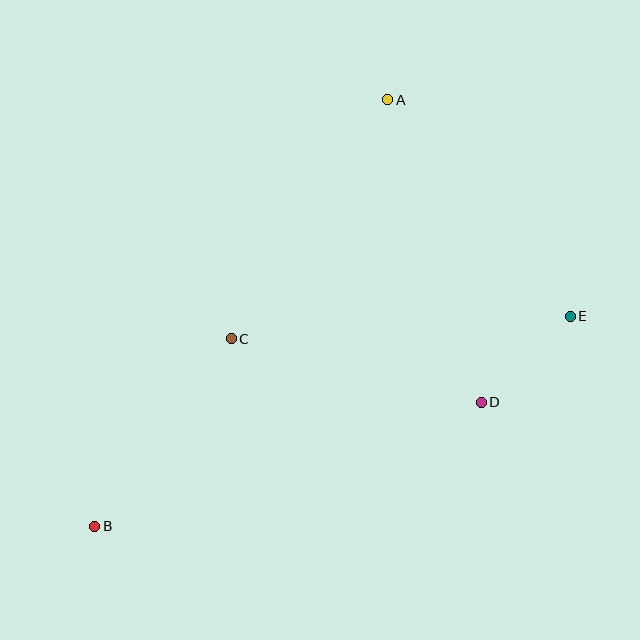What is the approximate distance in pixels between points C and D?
The distance between C and D is approximately 258 pixels.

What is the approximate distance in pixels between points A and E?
The distance between A and E is approximately 283 pixels.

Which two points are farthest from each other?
Points B and E are farthest from each other.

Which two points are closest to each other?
Points D and E are closest to each other.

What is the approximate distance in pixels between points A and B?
The distance between A and B is approximately 517 pixels.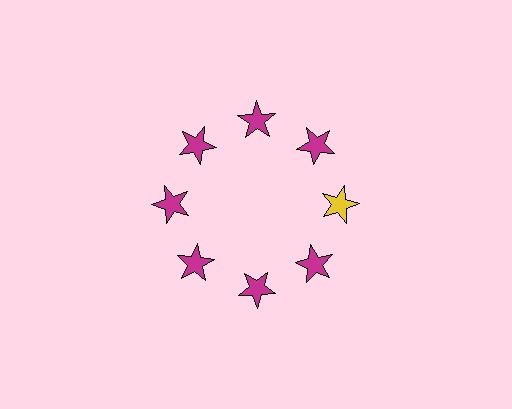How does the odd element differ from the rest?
It has a different color: yellow instead of magenta.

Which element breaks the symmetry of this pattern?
The yellow star at roughly the 3 o'clock position breaks the symmetry. All other shapes are magenta stars.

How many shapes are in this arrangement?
There are 8 shapes arranged in a ring pattern.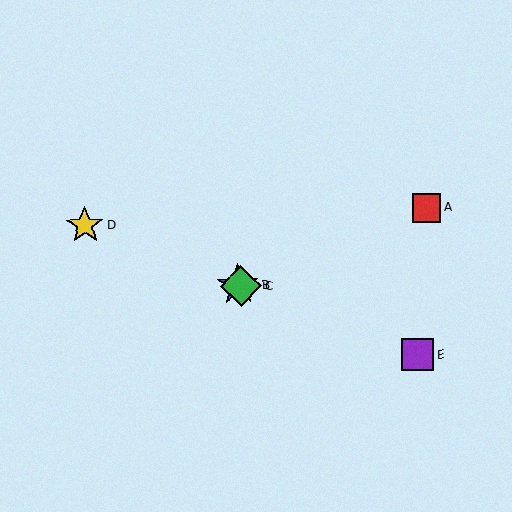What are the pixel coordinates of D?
Object D is at (85, 225).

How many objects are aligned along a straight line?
4 objects (B, C, D, E) are aligned along a straight line.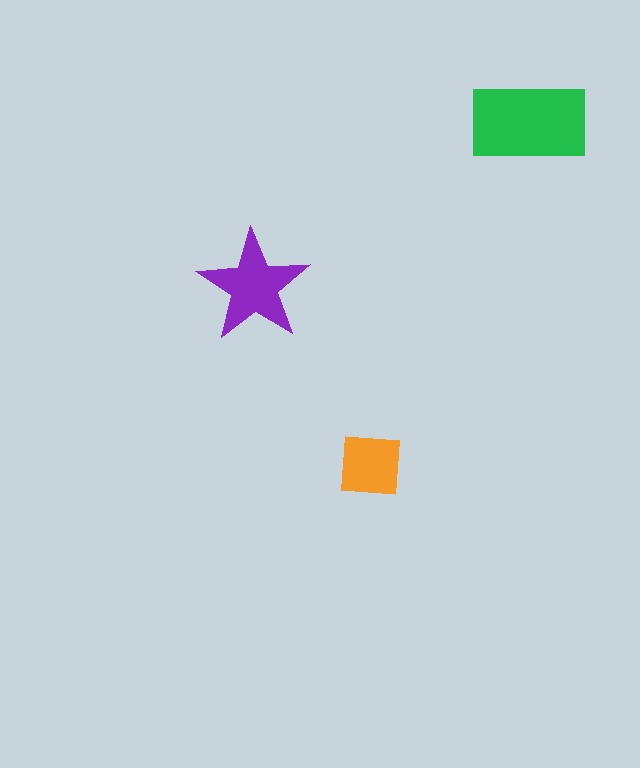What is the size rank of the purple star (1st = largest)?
2nd.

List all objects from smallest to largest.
The orange square, the purple star, the green rectangle.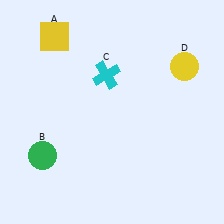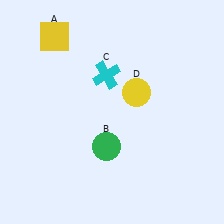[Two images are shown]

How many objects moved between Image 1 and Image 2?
2 objects moved between the two images.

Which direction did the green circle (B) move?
The green circle (B) moved right.